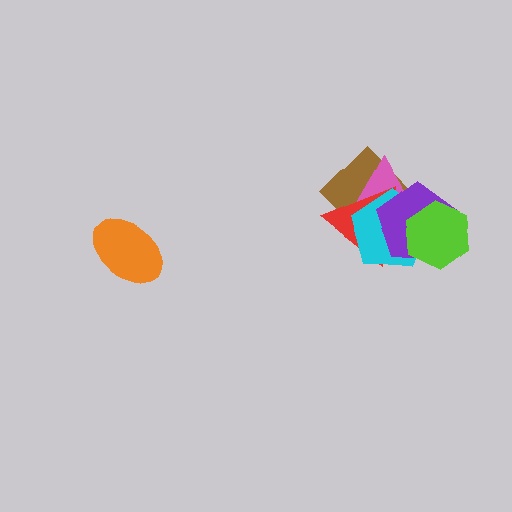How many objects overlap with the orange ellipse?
0 objects overlap with the orange ellipse.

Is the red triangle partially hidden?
Yes, it is partially covered by another shape.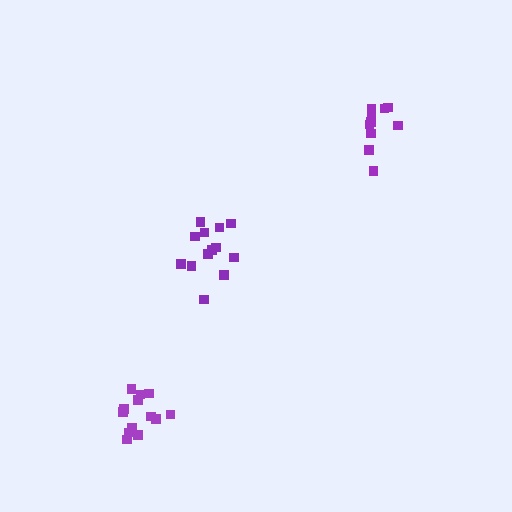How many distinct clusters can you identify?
There are 3 distinct clusters.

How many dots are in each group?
Group 1: 13 dots, Group 2: 13 dots, Group 3: 10 dots (36 total).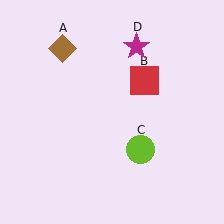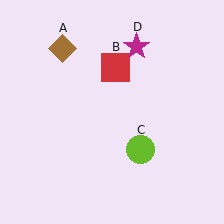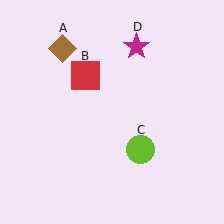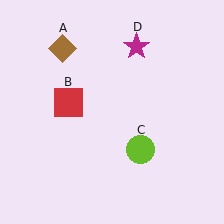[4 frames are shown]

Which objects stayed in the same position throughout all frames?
Brown diamond (object A) and lime circle (object C) and magenta star (object D) remained stationary.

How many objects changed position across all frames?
1 object changed position: red square (object B).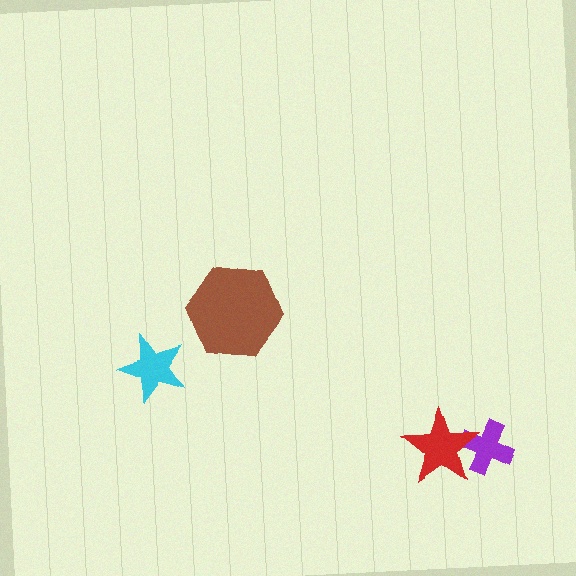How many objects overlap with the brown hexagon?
0 objects overlap with the brown hexagon.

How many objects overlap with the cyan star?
0 objects overlap with the cyan star.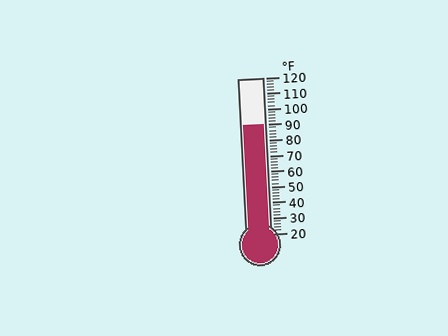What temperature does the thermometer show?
The thermometer shows approximately 90°F.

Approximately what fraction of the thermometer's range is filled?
The thermometer is filled to approximately 70% of its range.